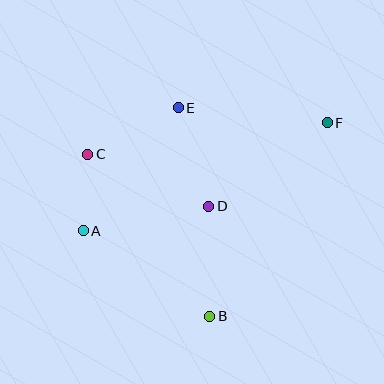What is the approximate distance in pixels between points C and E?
The distance between C and E is approximately 102 pixels.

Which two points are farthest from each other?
Points A and F are farthest from each other.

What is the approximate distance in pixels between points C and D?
The distance between C and D is approximately 132 pixels.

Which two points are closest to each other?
Points A and C are closest to each other.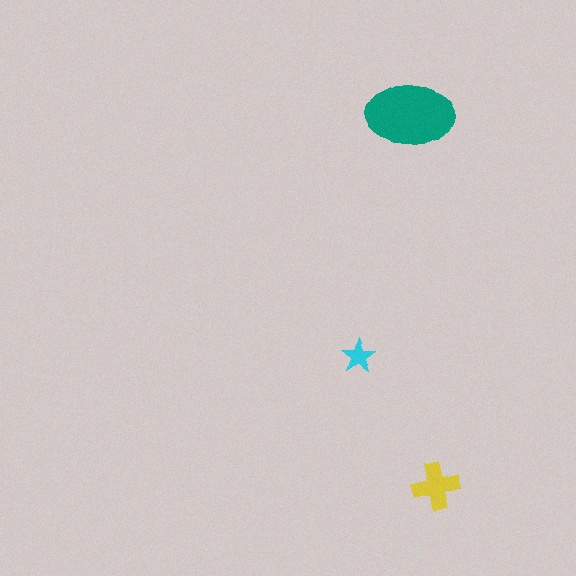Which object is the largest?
The teal ellipse.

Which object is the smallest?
The cyan star.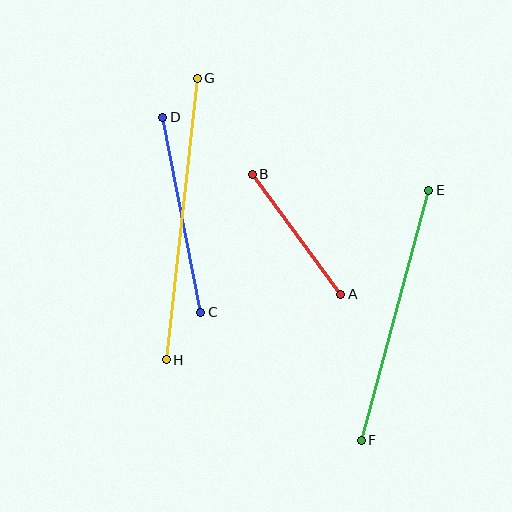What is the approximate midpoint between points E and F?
The midpoint is at approximately (395, 315) pixels.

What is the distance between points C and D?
The distance is approximately 199 pixels.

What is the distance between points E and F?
The distance is approximately 259 pixels.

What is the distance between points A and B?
The distance is approximately 149 pixels.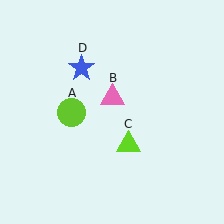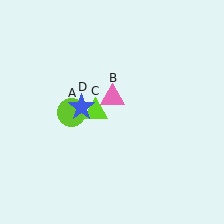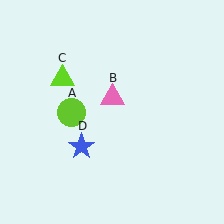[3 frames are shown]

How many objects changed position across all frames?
2 objects changed position: lime triangle (object C), blue star (object D).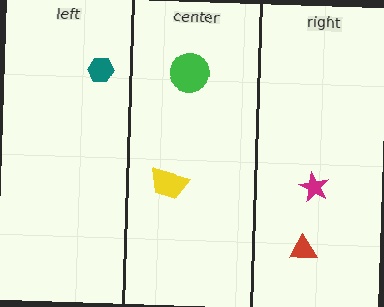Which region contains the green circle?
The center region.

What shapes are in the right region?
The red triangle, the magenta star.